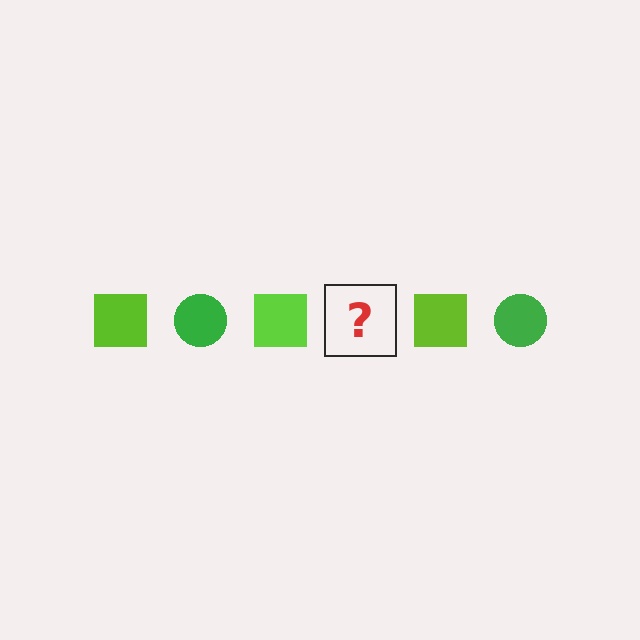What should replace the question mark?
The question mark should be replaced with a green circle.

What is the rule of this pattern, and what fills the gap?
The rule is that the pattern alternates between lime square and green circle. The gap should be filled with a green circle.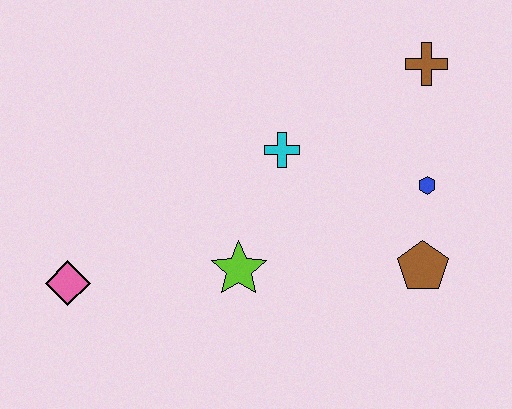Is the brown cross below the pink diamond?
No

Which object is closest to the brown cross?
The blue hexagon is closest to the brown cross.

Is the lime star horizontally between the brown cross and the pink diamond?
Yes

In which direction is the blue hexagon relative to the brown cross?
The blue hexagon is below the brown cross.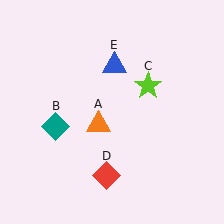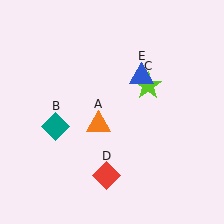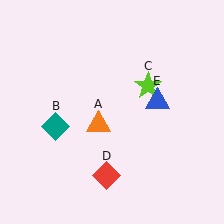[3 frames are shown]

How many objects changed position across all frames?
1 object changed position: blue triangle (object E).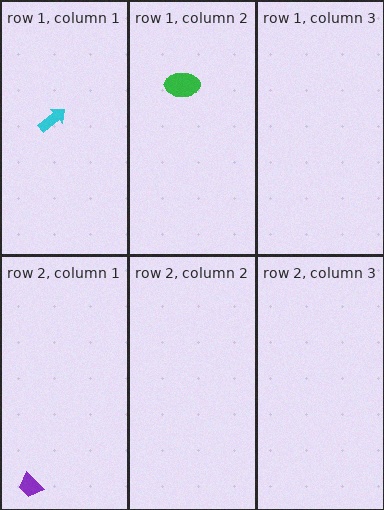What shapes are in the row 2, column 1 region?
The purple trapezoid.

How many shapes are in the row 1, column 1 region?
1.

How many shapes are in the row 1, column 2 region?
1.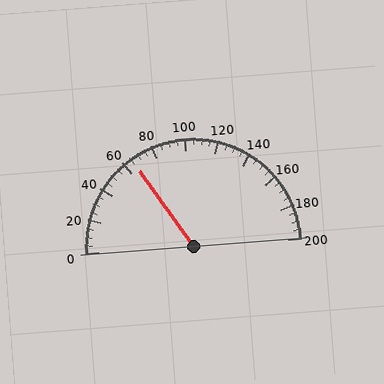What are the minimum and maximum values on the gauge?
The gauge ranges from 0 to 200.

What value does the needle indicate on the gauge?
The needle indicates approximately 65.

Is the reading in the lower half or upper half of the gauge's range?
The reading is in the lower half of the range (0 to 200).